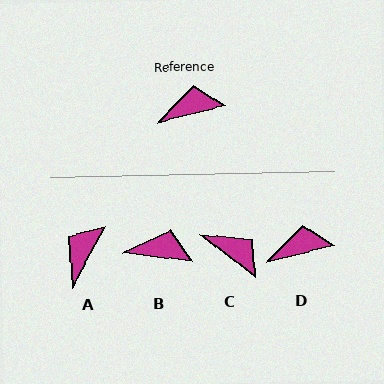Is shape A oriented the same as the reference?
No, it is off by about 48 degrees.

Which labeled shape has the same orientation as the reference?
D.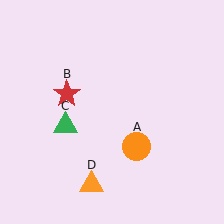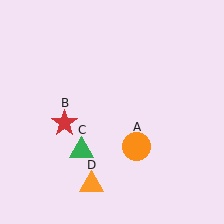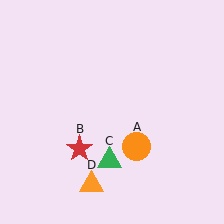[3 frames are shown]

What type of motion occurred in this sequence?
The red star (object B), green triangle (object C) rotated counterclockwise around the center of the scene.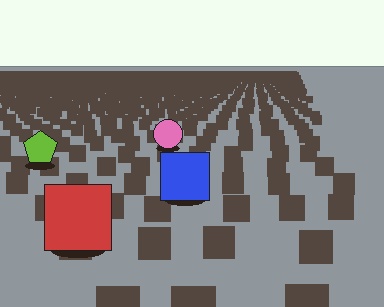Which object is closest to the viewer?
The red square is closest. The texture marks near it are larger and more spread out.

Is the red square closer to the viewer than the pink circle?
Yes. The red square is closer — you can tell from the texture gradient: the ground texture is coarser near it.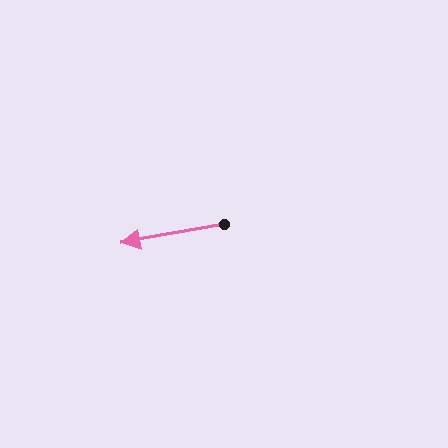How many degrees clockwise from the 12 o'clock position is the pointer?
Approximately 260 degrees.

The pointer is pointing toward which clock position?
Roughly 9 o'clock.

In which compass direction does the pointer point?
West.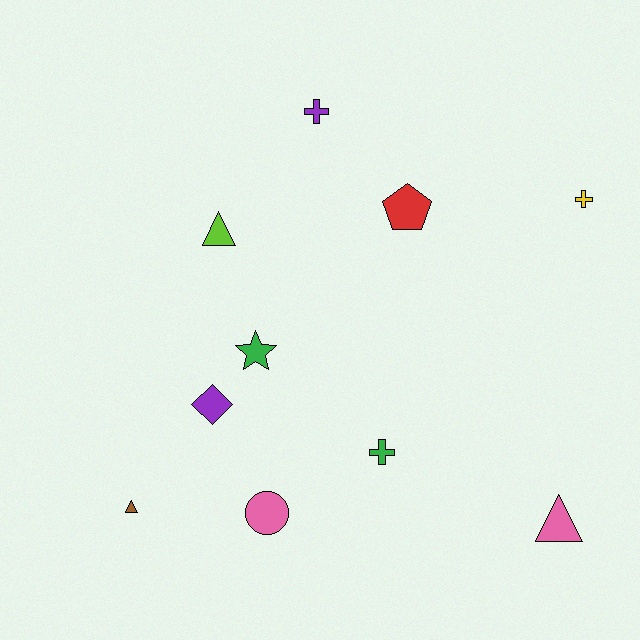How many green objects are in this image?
There are 2 green objects.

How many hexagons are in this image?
There are no hexagons.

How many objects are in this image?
There are 10 objects.